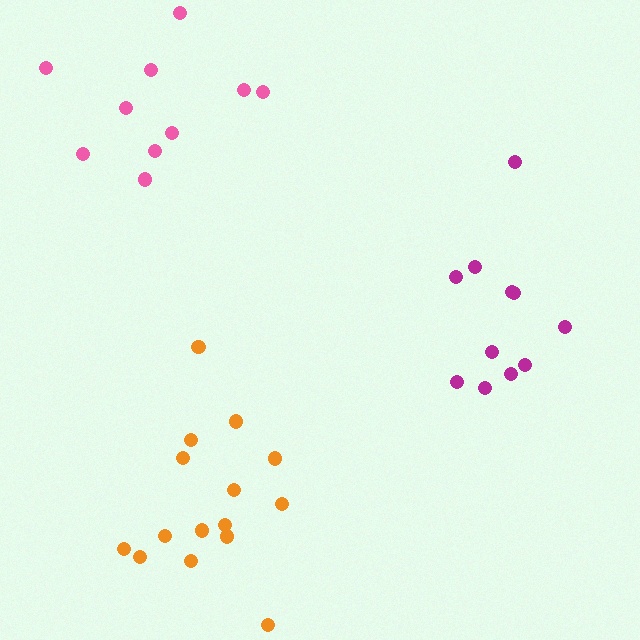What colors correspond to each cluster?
The clusters are colored: pink, orange, magenta.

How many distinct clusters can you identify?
There are 3 distinct clusters.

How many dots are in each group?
Group 1: 10 dots, Group 2: 15 dots, Group 3: 11 dots (36 total).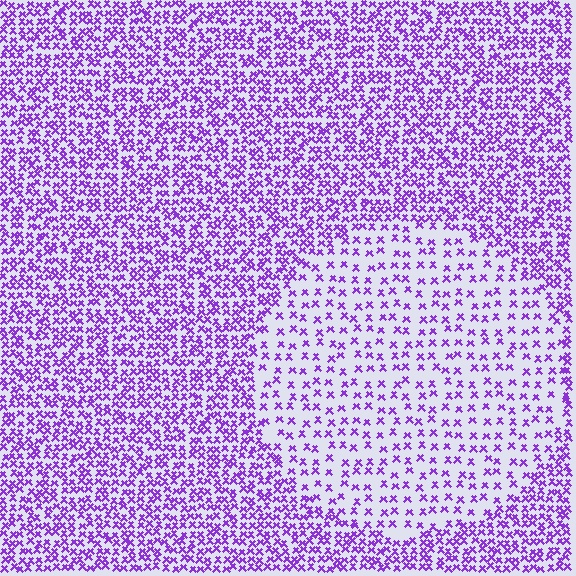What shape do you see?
I see a circle.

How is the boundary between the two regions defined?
The boundary is defined by a change in element density (approximately 2.3x ratio). All elements are the same color, size, and shape.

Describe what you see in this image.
The image contains small purple elements arranged at two different densities. A circle-shaped region is visible where the elements are less densely packed than the surrounding area.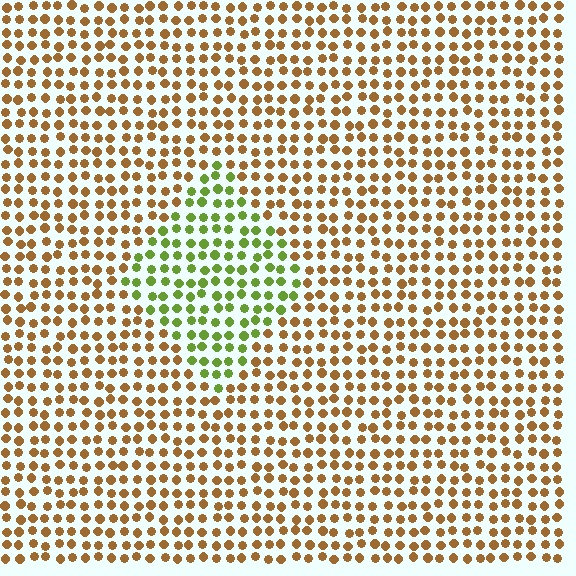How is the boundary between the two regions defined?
The boundary is defined purely by a slight shift in hue (about 60 degrees). Spacing, size, and orientation are identical on both sides.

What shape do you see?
I see a diamond.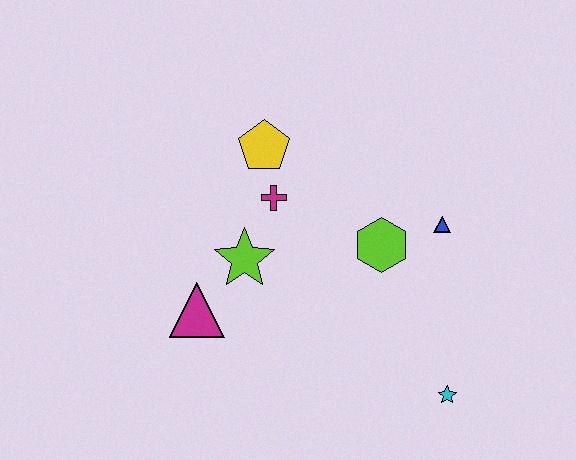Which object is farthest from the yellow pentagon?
The cyan star is farthest from the yellow pentagon.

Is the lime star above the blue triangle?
No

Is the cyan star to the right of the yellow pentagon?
Yes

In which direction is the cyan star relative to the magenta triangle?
The cyan star is to the right of the magenta triangle.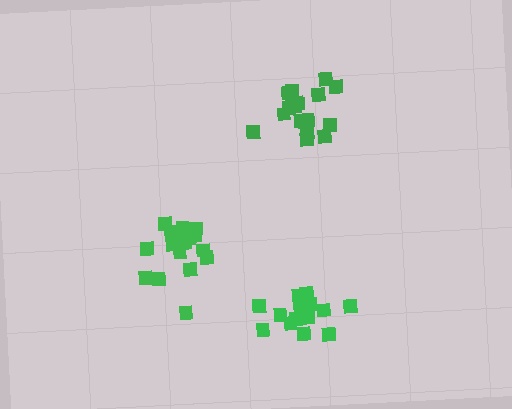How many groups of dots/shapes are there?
There are 3 groups.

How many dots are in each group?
Group 1: 19 dots, Group 2: 14 dots, Group 3: 19 dots (52 total).